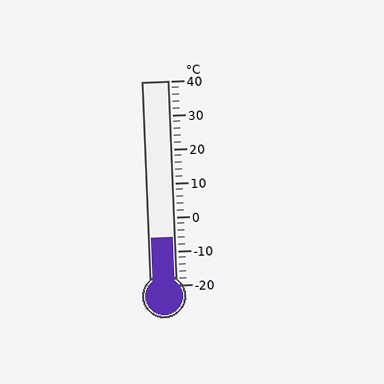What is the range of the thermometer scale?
The thermometer scale ranges from -20°C to 40°C.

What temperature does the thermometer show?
The thermometer shows approximately -6°C.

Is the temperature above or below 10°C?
The temperature is below 10°C.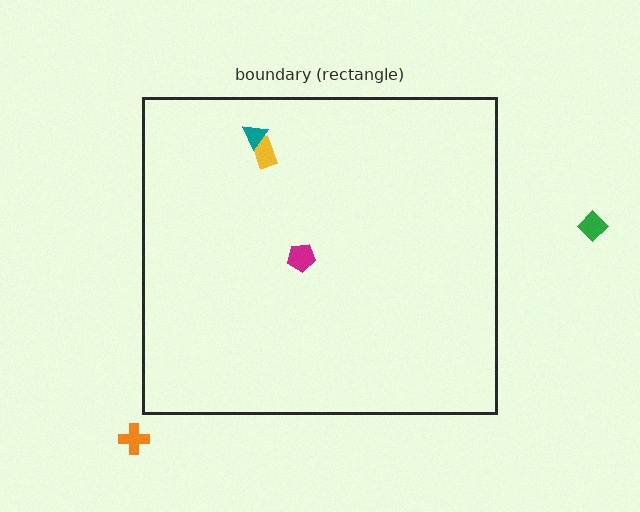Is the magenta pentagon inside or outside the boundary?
Inside.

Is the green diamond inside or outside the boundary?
Outside.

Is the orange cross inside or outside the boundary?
Outside.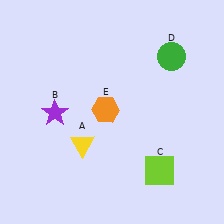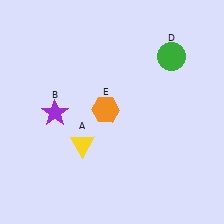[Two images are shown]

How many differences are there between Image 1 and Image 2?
There is 1 difference between the two images.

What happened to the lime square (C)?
The lime square (C) was removed in Image 2. It was in the bottom-right area of Image 1.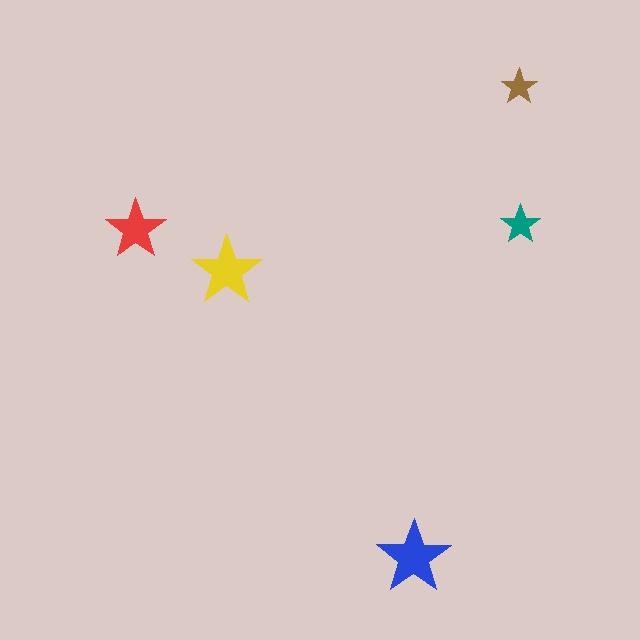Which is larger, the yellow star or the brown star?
The yellow one.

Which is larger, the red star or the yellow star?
The yellow one.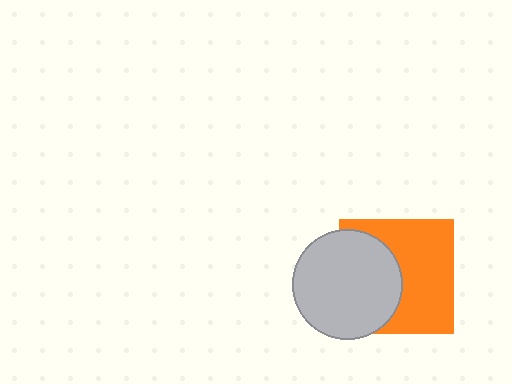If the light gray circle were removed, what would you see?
You would see the complete orange square.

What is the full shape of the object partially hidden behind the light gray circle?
The partially hidden object is an orange square.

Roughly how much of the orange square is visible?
About half of it is visible (roughly 57%).